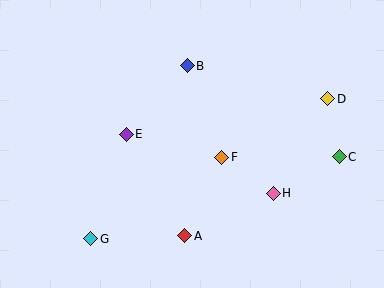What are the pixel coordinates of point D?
Point D is at (328, 99).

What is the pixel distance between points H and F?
The distance between H and F is 63 pixels.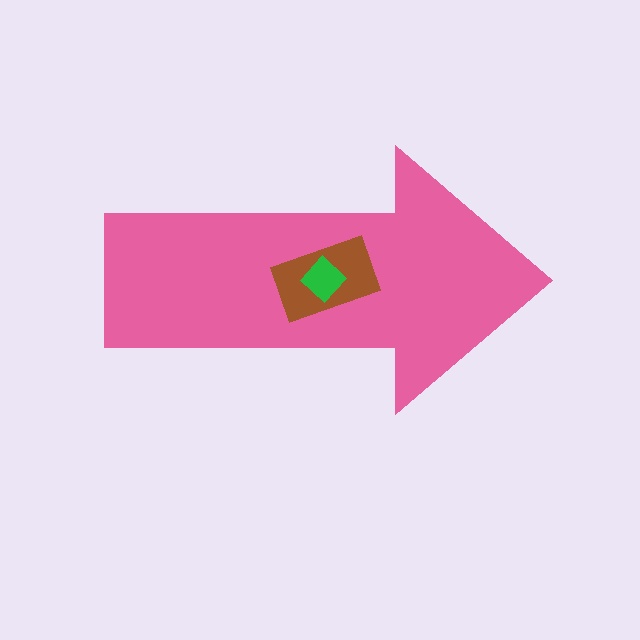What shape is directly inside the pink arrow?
The brown rectangle.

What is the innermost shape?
The green diamond.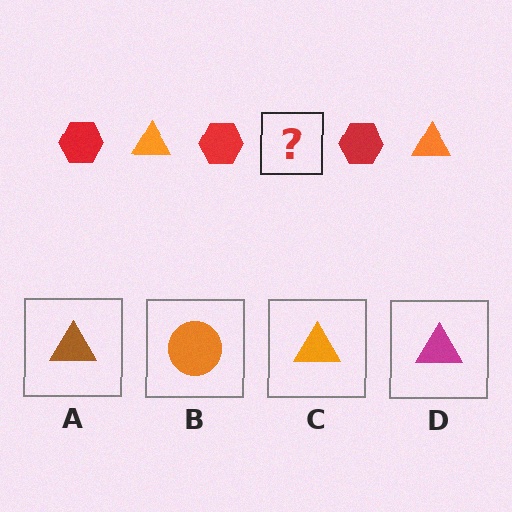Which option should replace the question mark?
Option C.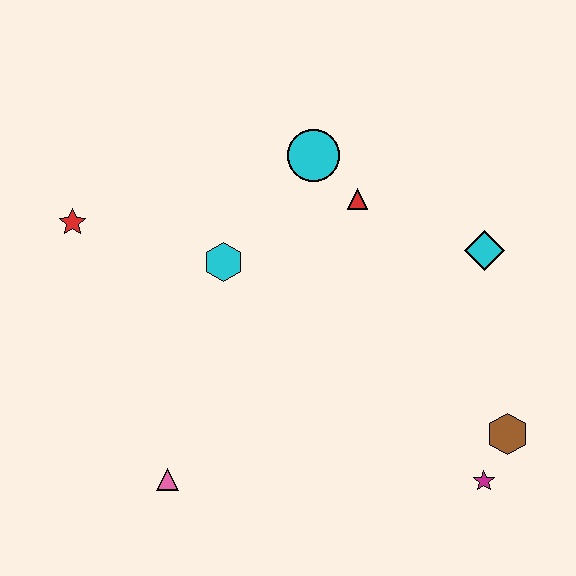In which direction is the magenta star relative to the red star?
The magenta star is to the right of the red star.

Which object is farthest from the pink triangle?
The cyan diamond is farthest from the pink triangle.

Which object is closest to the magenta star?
The brown hexagon is closest to the magenta star.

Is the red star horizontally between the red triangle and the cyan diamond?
No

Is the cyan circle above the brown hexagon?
Yes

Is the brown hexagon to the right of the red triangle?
Yes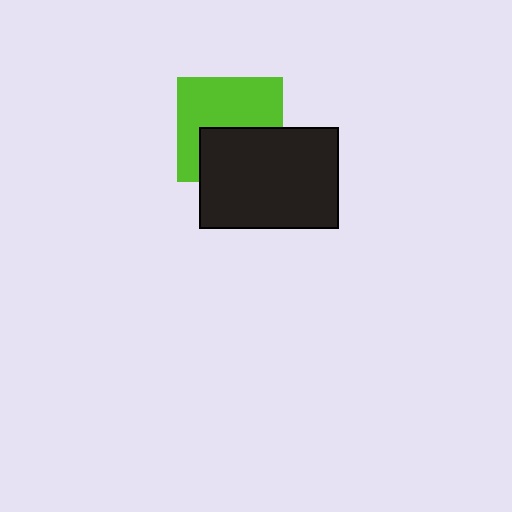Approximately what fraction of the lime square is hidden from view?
Roughly 41% of the lime square is hidden behind the black rectangle.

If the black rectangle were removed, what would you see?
You would see the complete lime square.